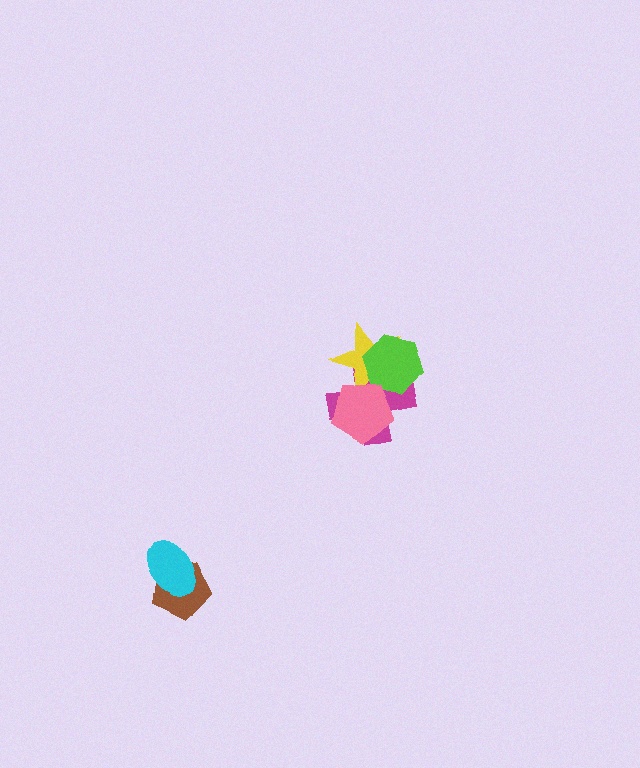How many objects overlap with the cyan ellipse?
1 object overlaps with the cyan ellipse.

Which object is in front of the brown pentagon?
The cyan ellipse is in front of the brown pentagon.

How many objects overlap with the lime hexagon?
3 objects overlap with the lime hexagon.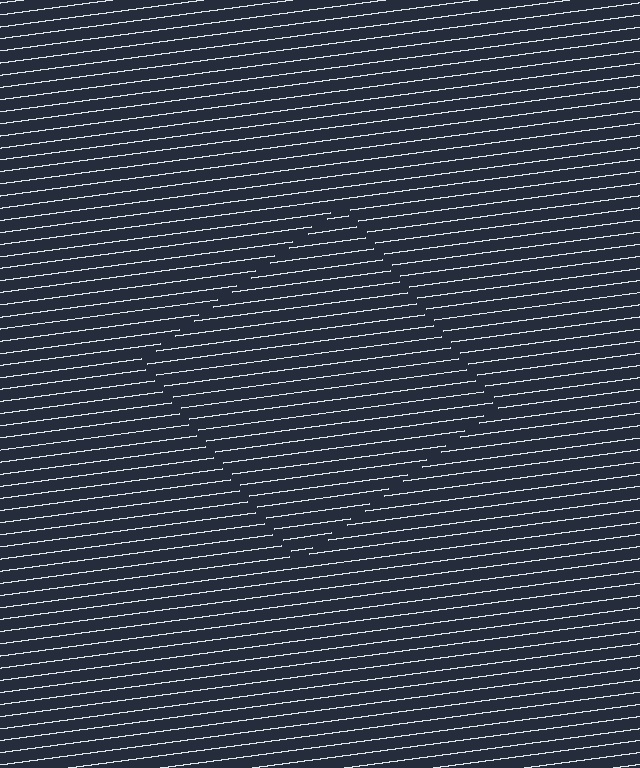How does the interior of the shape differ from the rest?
The interior of the shape contains the same grating, shifted by half a period — the contour is defined by the phase discontinuity where line-ends from the inner and outer gratings abut.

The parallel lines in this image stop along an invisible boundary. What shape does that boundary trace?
An illusory square. The interior of the shape contains the same grating, shifted by half a period — the contour is defined by the phase discontinuity where line-ends from the inner and outer gratings abut.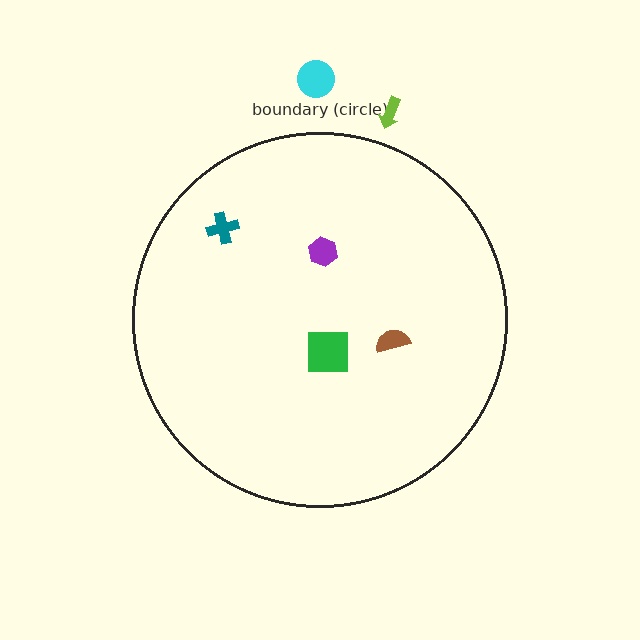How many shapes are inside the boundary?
4 inside, 2 outside.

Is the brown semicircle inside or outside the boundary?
Inside.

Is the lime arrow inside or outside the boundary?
Outside.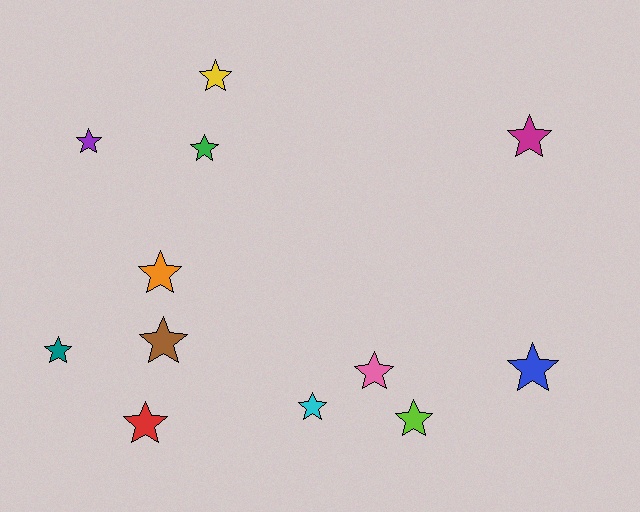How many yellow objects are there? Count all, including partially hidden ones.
There is 1 yellow object.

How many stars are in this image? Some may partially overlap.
There are 12 stars.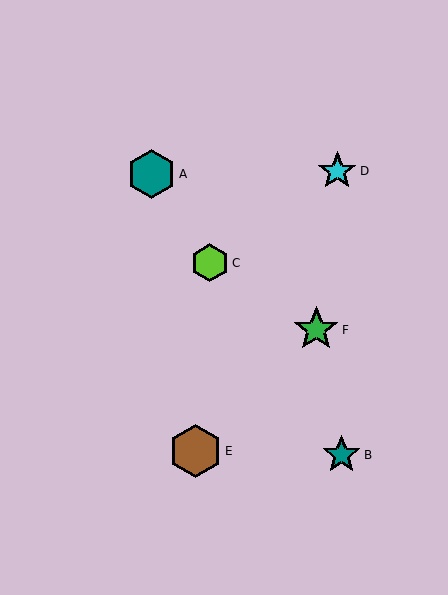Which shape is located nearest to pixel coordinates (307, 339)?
The green star (labeled F) at (316, 330) is nearest to that location.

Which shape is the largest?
The brown hexagon (labeled E) is the largest.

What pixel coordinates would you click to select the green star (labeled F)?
Click at (316, 330) to select the green star F.